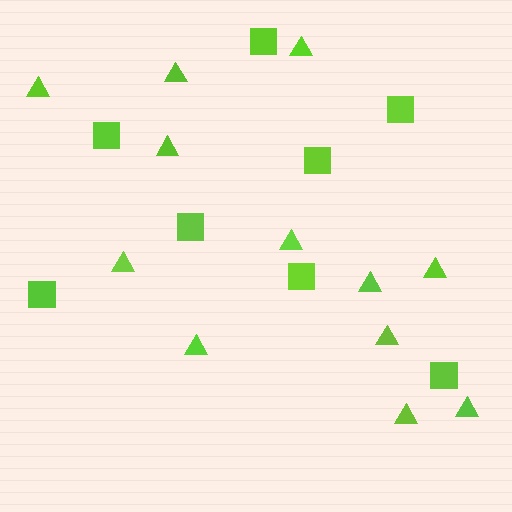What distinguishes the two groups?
There are 2 groups: one group of triangles (12) and one group of squares (8).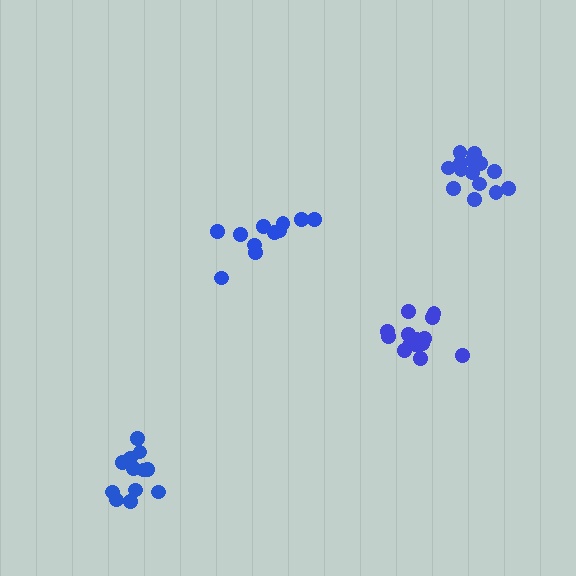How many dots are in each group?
Group 1: 12 dots, Group 2: 11 dots, Group 3: 14 dots, Group 4: 14 dots (51 total).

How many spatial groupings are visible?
There are 4 spatial groupings.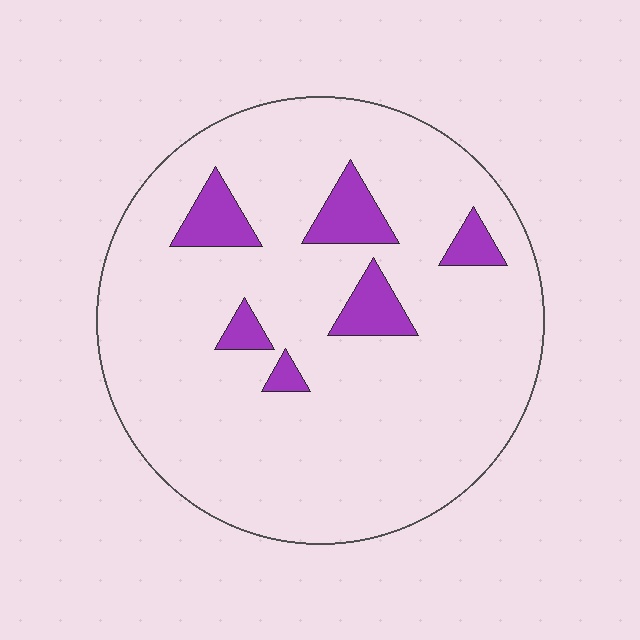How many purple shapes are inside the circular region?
6.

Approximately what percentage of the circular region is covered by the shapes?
Approximately 10%.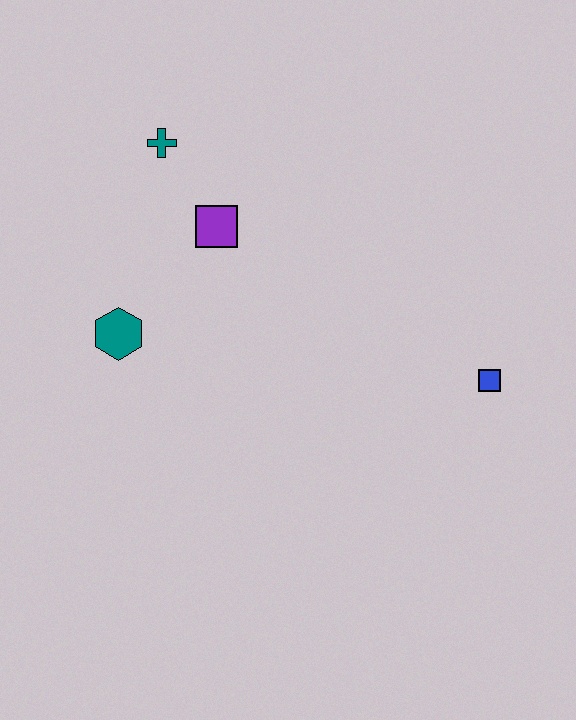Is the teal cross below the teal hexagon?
No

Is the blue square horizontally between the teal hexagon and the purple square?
No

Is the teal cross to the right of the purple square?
No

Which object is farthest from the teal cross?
The blue square is farthest from the teal cross.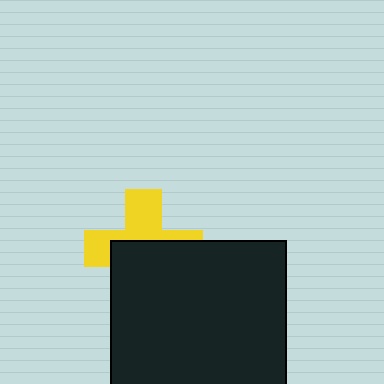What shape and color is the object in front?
The object in front is a black square.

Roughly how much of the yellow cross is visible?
About half of it is visible (roughly 45%).